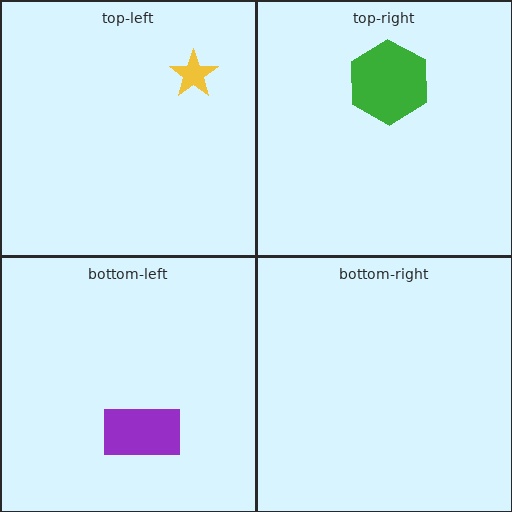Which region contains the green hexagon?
The top-right region.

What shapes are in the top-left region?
The yellow star.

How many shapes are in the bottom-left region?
1.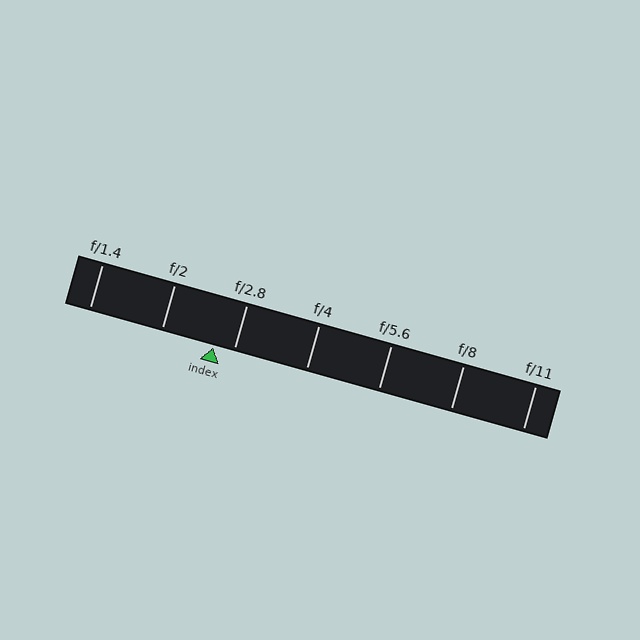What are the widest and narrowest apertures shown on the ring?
The widest aperture shown is f/1.4 and the narrowest is f/11.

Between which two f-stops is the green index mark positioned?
The index mark is between f/2 and f/2.8.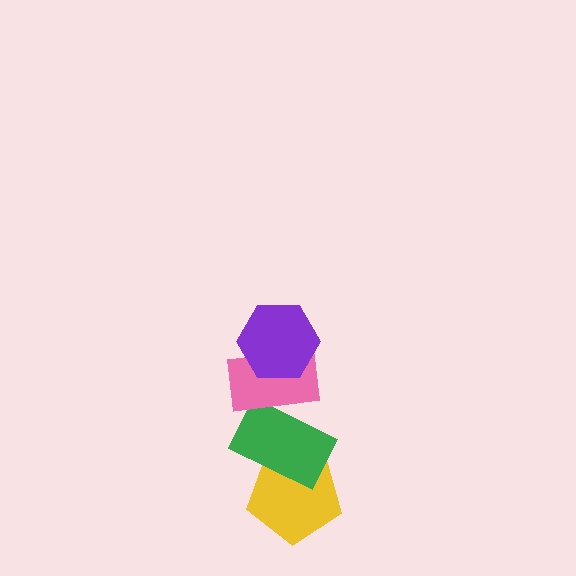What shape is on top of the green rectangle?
The pink rectangle is on top of the green rectangle.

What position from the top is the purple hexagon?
The purple hexagon is 1st from the top.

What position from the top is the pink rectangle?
The pink rectangle is 2nd from the top.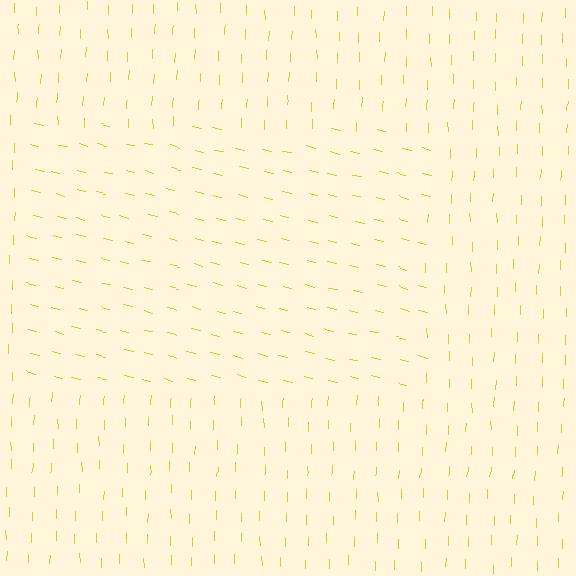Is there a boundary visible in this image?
Yes, there is a texture boundary formed by a change in line orientation.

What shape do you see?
I see a rectangle.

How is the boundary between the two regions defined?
The boundary is defined purely by a change in line orientation (approximately 76 degrees difference). All lines are the same color and thickness.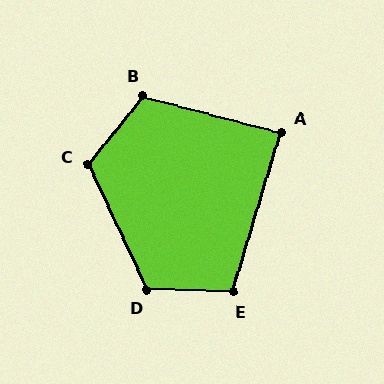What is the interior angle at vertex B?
Approximately 114 degrees (obtuse).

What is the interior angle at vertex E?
Approximately 105 degrees (obtuse).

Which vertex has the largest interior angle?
C, at approximately 116 degrees.